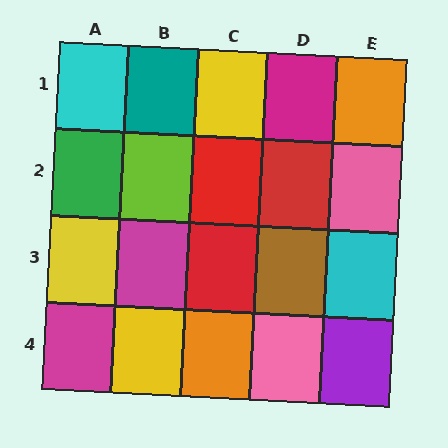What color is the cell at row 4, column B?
Yellow.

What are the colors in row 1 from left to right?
Cyan, teal, yellow, magenta, orange.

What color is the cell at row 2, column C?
Red.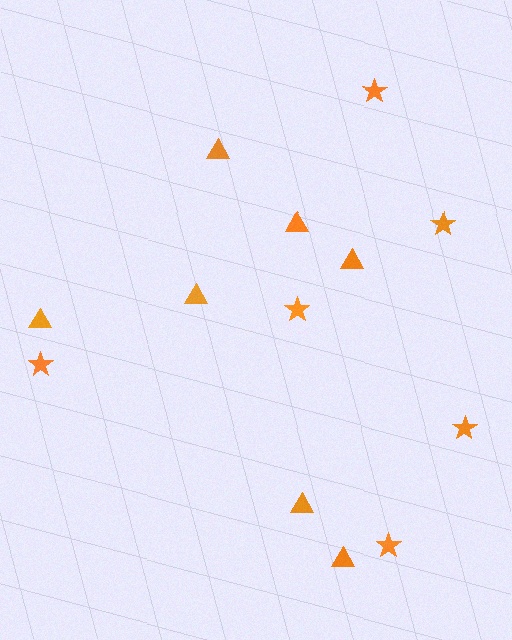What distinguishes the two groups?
There are 2 groups: one group of stars (6) and one group of triangles (7).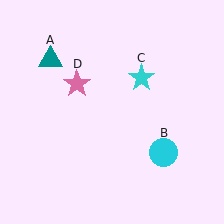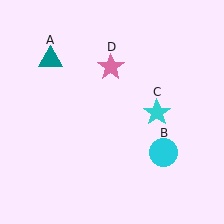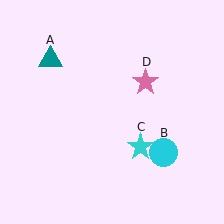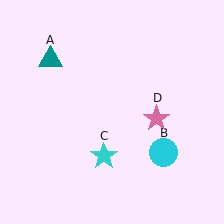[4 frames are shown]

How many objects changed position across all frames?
2 objects changed position: cyan star (object C), pink star (object D).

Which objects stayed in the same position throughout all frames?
Teal triangle (object A) and cyan circle (object B) remained stationary.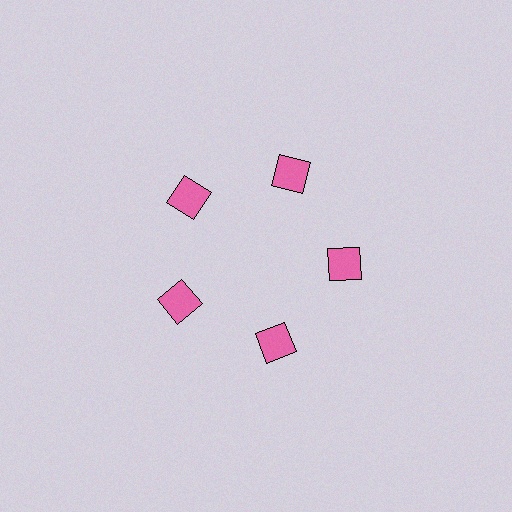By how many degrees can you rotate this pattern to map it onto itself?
The pattern maps onto itself every 72 degrees of rotation.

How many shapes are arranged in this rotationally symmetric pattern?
There are 5 shapes, arranged in 5 groups of 1.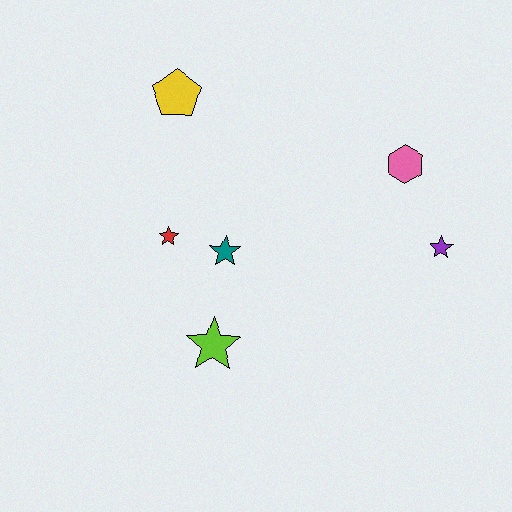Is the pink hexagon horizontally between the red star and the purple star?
Yes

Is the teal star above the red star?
No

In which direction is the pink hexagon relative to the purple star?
The pink hexagon is above the purple star.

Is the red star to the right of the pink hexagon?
No